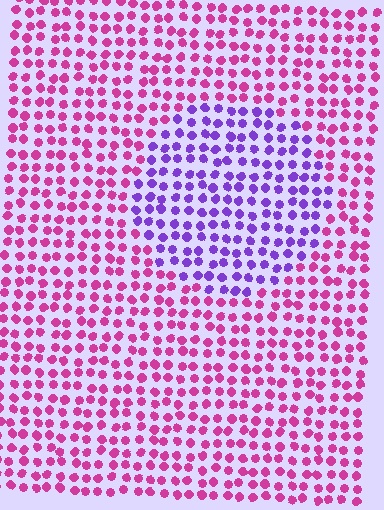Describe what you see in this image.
The image is filled with small magenta elements in a uniform arrangement. A circle-shaped region is visible where the elements are tinted to a slightly different hue, forming a subtle color boundary.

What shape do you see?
I see a circle.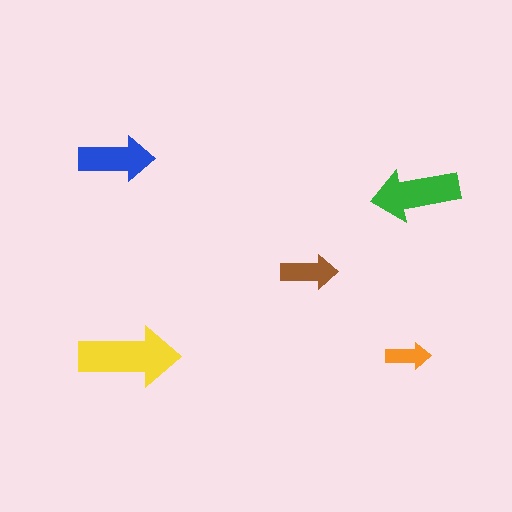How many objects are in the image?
There are 5 objects in the image.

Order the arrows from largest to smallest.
the yellow one, the green one, the blue one, the brown one, the orange one.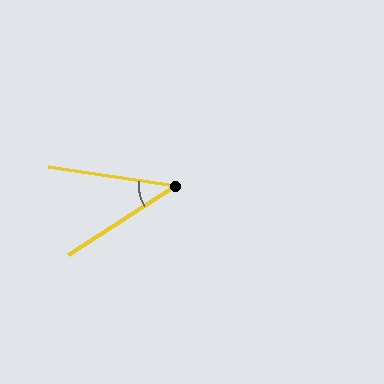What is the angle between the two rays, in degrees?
Approximately 42 degrees.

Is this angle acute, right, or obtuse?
It is acute.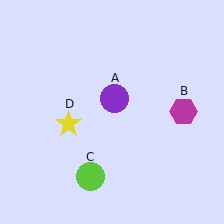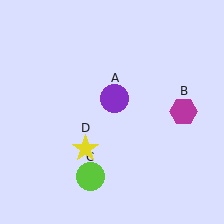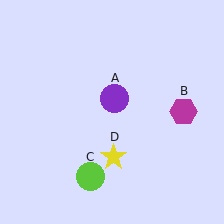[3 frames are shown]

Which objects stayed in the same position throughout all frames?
Purple circle (object A) and magenta hexagon (object B) and lime circle (object C) remained stationary.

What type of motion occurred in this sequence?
The yellow star (object D) rotated counterclockwise around the center of the scene.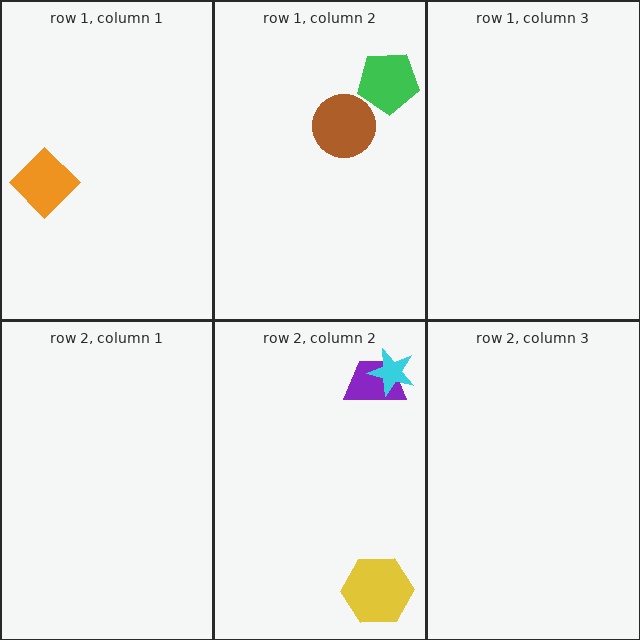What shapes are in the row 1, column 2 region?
The green pentagon, the brown circle.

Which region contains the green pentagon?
The row 1, column 2 region.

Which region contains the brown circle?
The row 1, column 2 region.